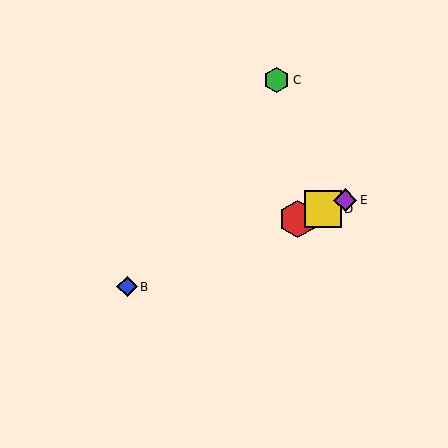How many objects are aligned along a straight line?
4 objects (A, B, D, E) are aligned along a straight line.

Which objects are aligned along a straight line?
Objects A, B, D, E are aligned along a straight line.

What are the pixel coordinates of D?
Object D is at (323, 209).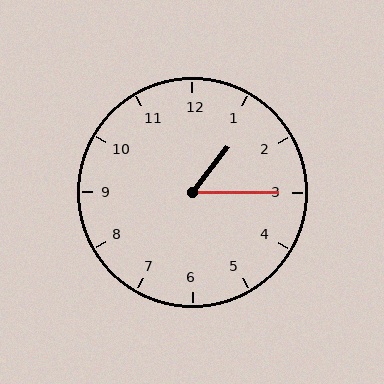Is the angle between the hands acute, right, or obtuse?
It is acute.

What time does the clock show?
1:15.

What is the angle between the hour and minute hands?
Approximately 52 degrees.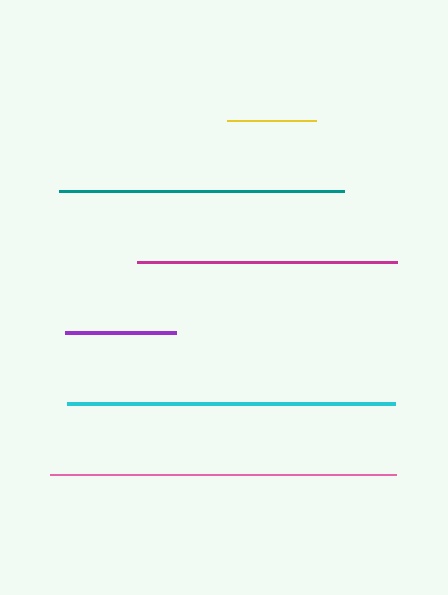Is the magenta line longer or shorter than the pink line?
The pink line is longer than the magenta line.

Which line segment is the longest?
The pink line is the longest at approximately 346 pixels.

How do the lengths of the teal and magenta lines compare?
The teal and magenta lines are approximately the same length.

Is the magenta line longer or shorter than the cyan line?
The cyan line is longer than the magenta line.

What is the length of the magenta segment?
The magenta segment is approximately 260 pixels long.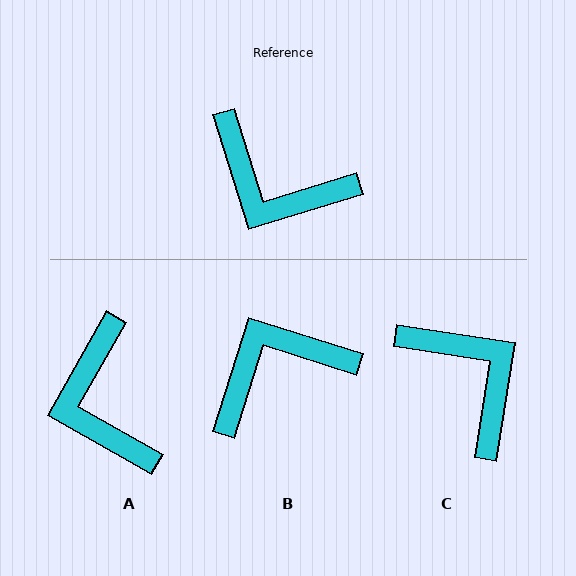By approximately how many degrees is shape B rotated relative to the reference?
Approximately 125 degrees clockwise.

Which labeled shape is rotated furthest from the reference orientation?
C, about 154 degrees away.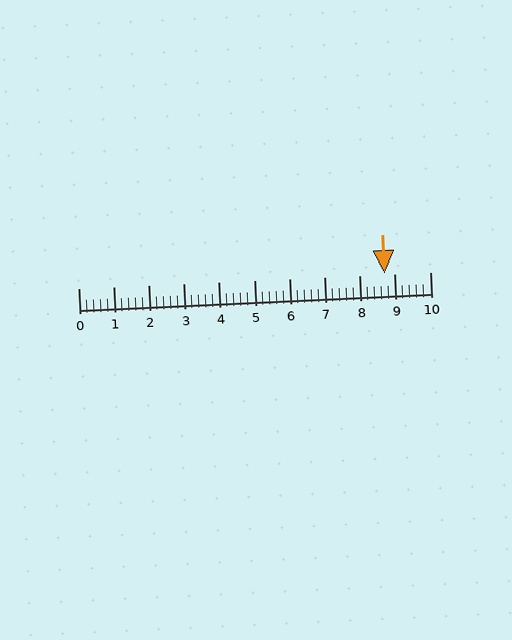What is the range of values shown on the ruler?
The ruler shows values from 0 to 10.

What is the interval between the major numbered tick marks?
The major tick marks are spaced 1 units apart.